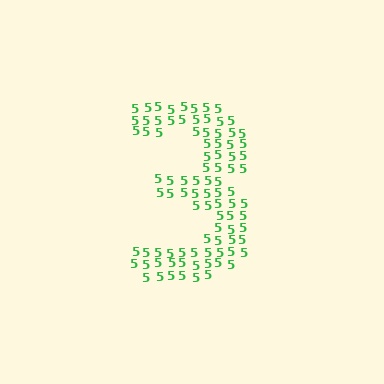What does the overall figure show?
The overall figure shows the digit 3.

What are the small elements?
The small elements are digit 5's.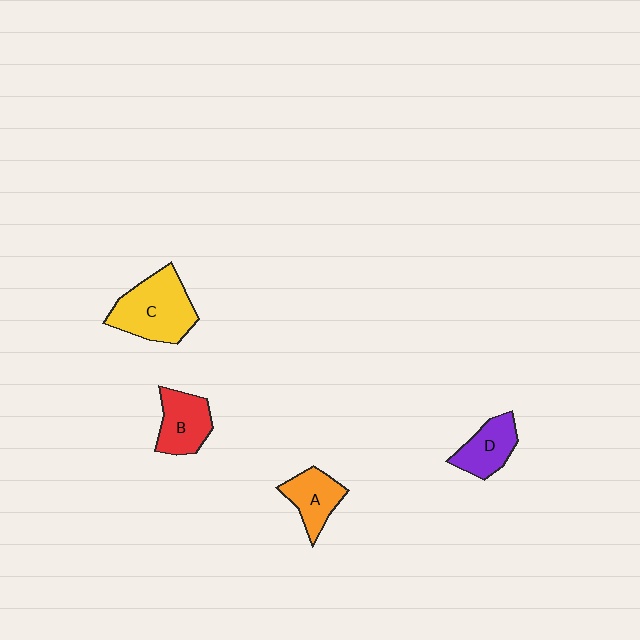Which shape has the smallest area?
Shape A (orange).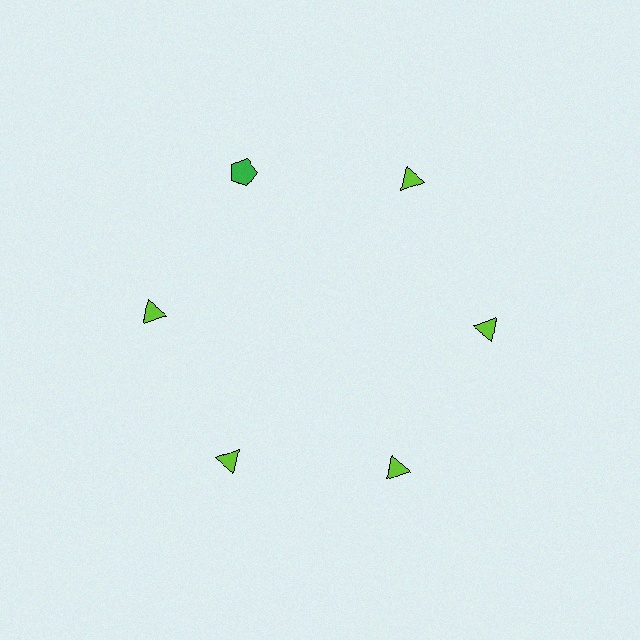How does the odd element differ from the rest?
It differs in both color (green instead of lime) and shape (pentagon instead of triangle).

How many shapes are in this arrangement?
There are 6 shapes arranged in a ring pattern.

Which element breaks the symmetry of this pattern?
The green pentagon at roughly the 11 o'clock position breaks the symmetry. All other shapes are lime triangles.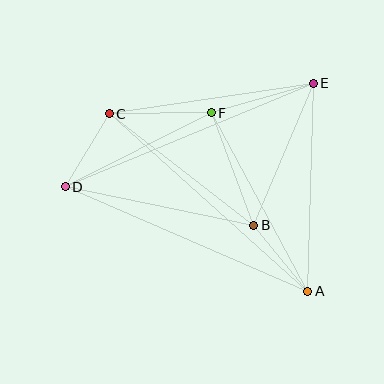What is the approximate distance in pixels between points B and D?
The distance between B and D is approximately 192 pixels.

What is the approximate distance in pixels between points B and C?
The distance between B and C is approximately 183 pixels.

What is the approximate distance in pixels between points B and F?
The distance between B and F is approximately 120 pixels.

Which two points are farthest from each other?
Points D and E are farthest from each other.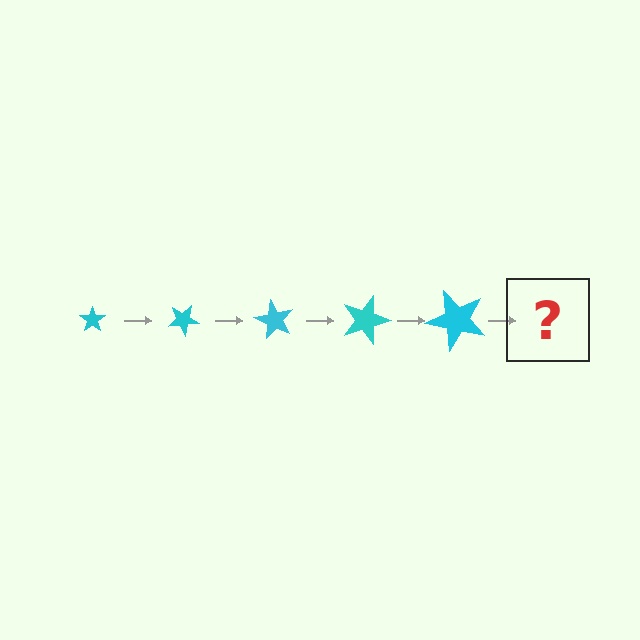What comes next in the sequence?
The next element should be a star, larger than the previous one and rotated 150 degrees from the start.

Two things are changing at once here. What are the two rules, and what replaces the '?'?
The two rules are that the star grows larger each step and it rotates 30 degrees each step. The '?' should be a star, larger than the previous one and rotated 150 degrees from the start.